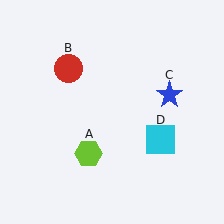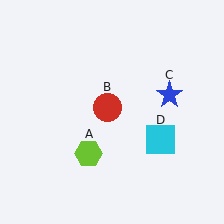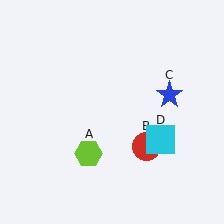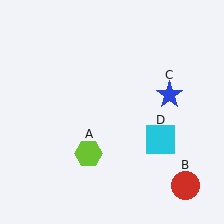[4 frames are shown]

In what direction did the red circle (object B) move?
The red circle (object B) moved down and to the right.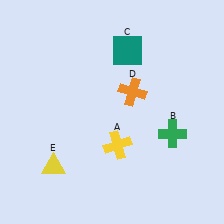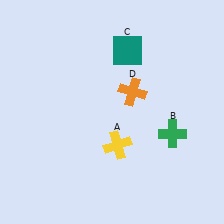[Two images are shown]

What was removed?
The yellow triangle (E) was removed in Image 2.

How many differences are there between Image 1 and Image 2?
There is 1 difference between the two images.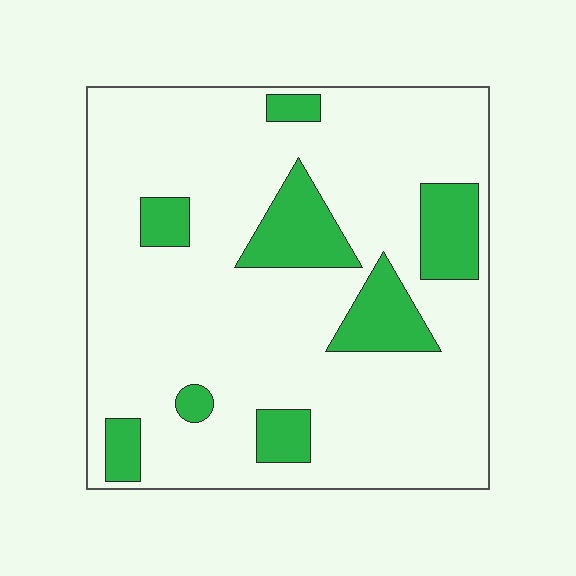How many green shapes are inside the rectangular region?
8.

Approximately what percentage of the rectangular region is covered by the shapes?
Approximately 20%.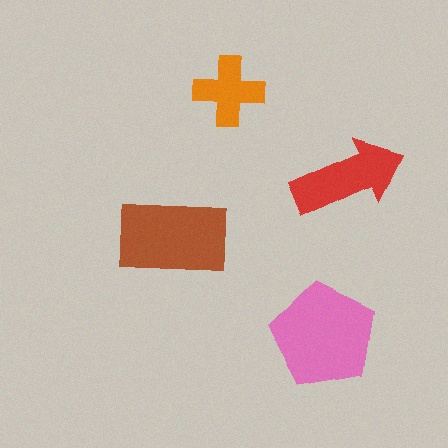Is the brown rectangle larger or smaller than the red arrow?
Larger.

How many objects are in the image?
There are 4 objects in the image.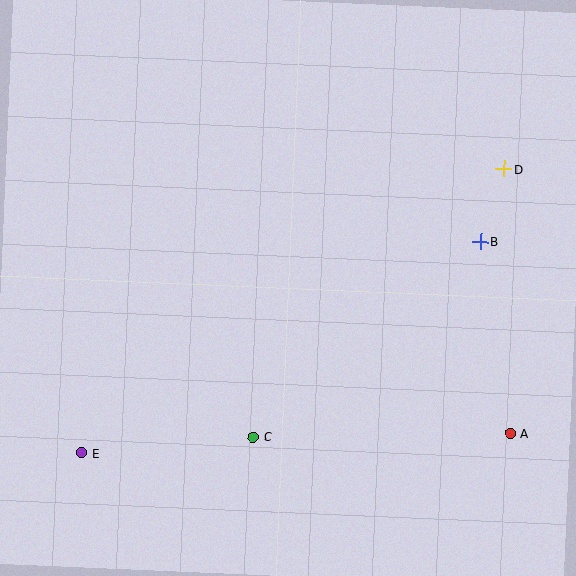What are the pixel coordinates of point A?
Point A is at (510, 434).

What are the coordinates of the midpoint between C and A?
The midpoint between C and A is at (382, 435).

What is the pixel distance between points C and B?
The distance between C and B is 299 pixels.